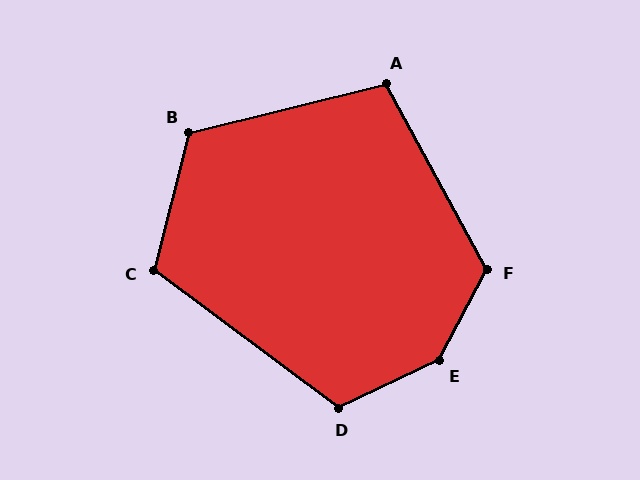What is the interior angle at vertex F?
Approximately 124 degrees (obtuse).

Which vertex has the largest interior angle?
E, at approximately 143 degrees.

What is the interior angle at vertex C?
Approximately 112 degrees (obtuse).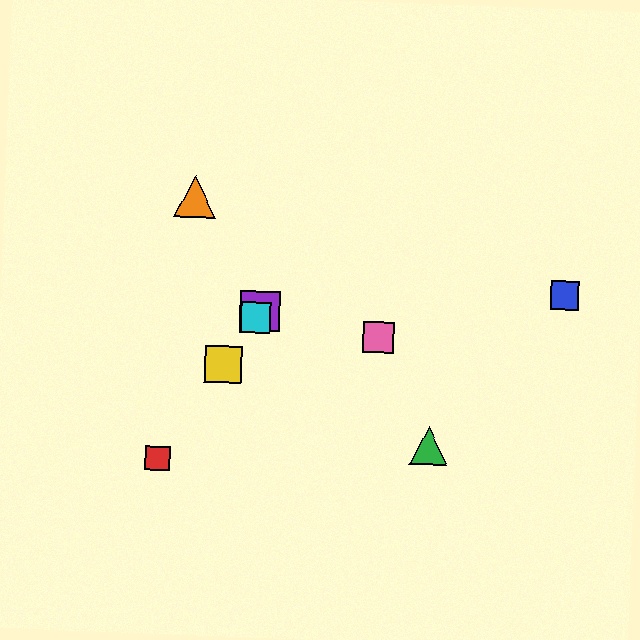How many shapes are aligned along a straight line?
4 shapes (the red square, the yellow square, the purple square, the cyan square) are aligned along a straight line.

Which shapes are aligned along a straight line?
The red square, the yellow square, the purple square, the cyan square are aligned along a straight line.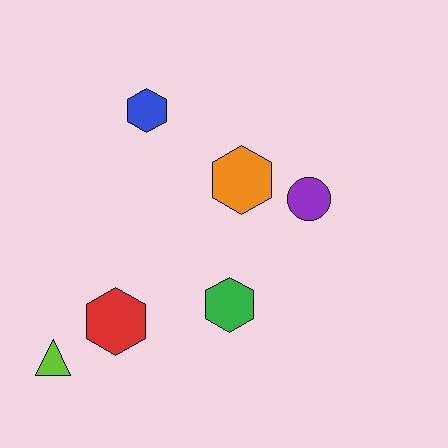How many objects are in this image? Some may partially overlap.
There are 6 objects.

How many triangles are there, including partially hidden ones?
There is 1 triangle.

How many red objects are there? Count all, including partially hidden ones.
There is 1 red object.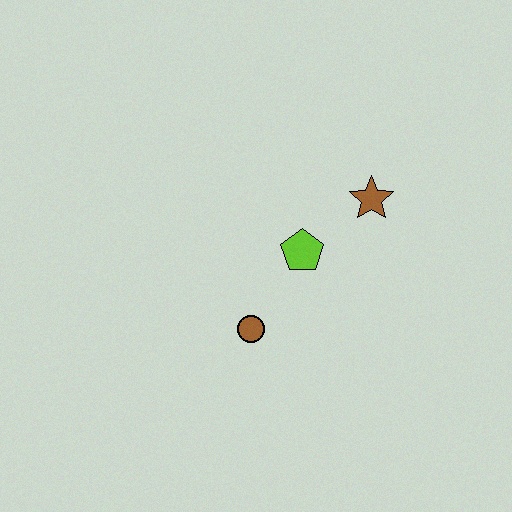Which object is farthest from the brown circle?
The brown star is farthest from the brown circle.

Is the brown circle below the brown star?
Yes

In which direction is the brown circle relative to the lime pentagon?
The brown circle is below the lime pentagon.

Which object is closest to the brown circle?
The lime pentagon is closest to the brown circle.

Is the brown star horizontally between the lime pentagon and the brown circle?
No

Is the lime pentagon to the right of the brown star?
No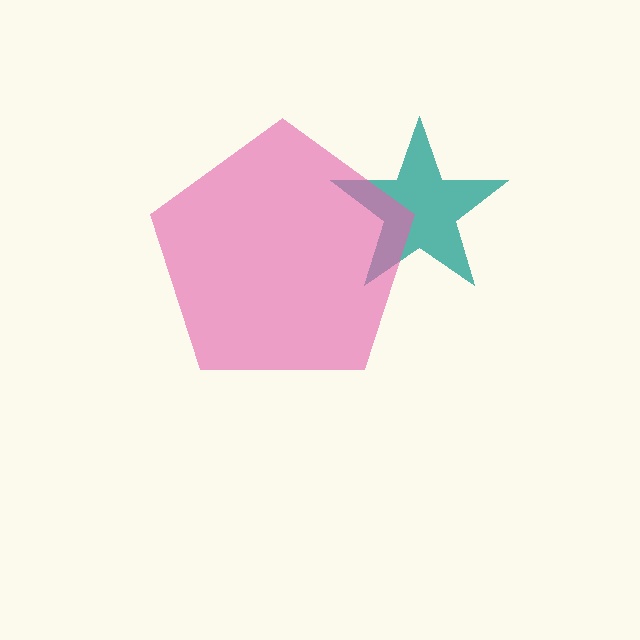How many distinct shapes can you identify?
There are 2 distinct shapes: a teal star, a pink pentagon.